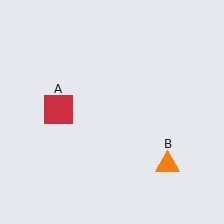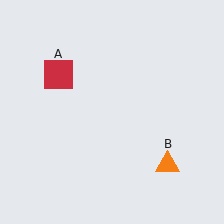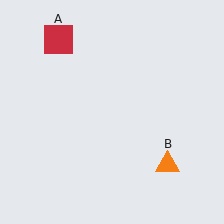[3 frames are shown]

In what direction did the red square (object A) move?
The red square (object A) moved up.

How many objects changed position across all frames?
1 object changed position: red square (object A).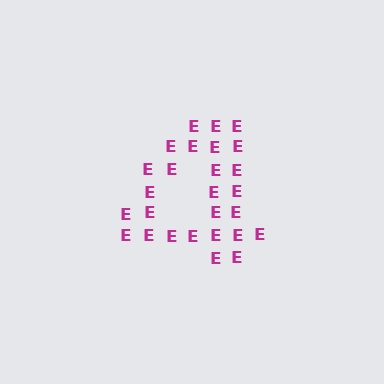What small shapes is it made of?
It is made of small letter E's.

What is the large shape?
The large shape is the digit 4.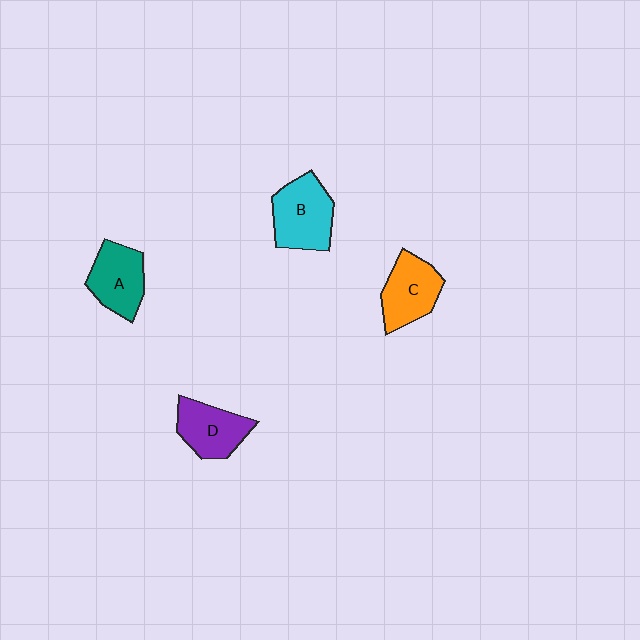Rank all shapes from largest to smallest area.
From largest to smallest: B (cyan), C (orange), A (teal), D (purple).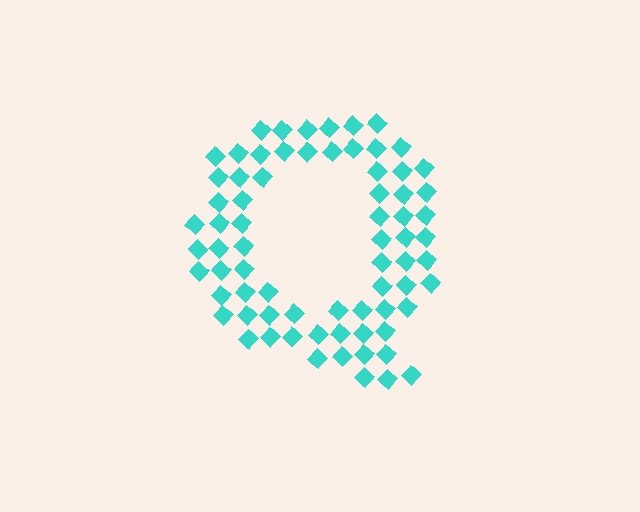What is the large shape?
The large shape is the letter Q.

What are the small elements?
The small elements are diamonds.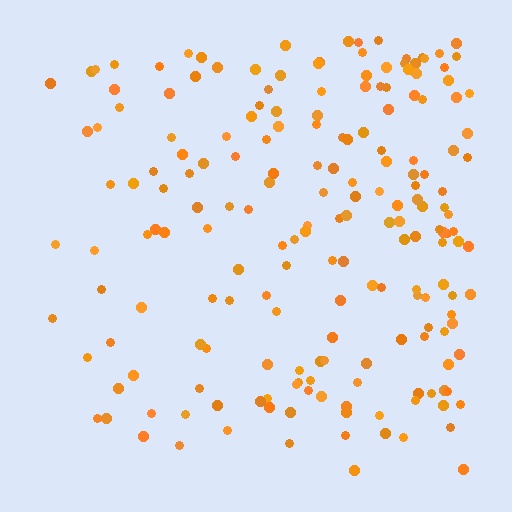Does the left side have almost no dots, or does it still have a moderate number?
Still a moderate number, just noticeably fewer than the right.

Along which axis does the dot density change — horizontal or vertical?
Horizontal.